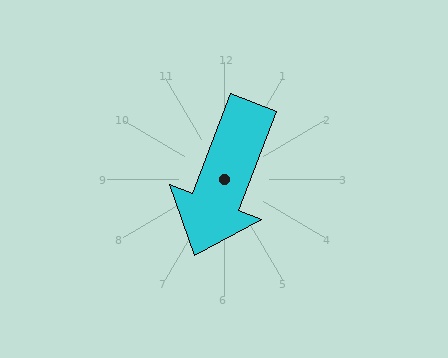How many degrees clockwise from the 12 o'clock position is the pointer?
Approximately 201 degrees.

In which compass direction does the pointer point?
South.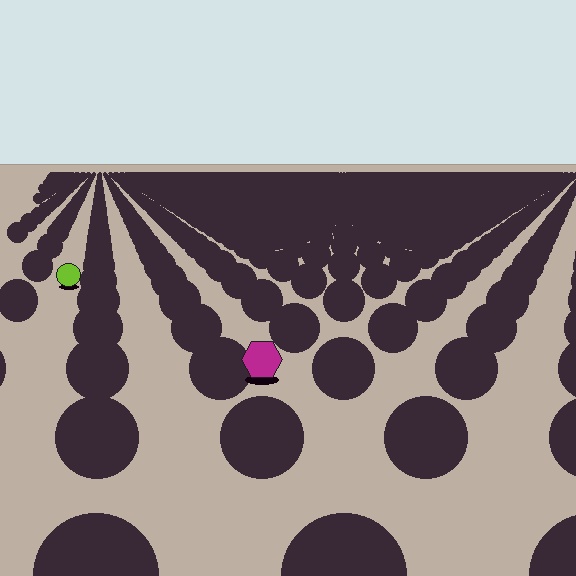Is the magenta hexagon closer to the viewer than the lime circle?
Yes. The magenta hexagon is closer — you can tell from the texture gradient: the ground texture is coarser near it.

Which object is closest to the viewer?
The magenta hexagon is closest. The texture marks near it are larger and more spread out.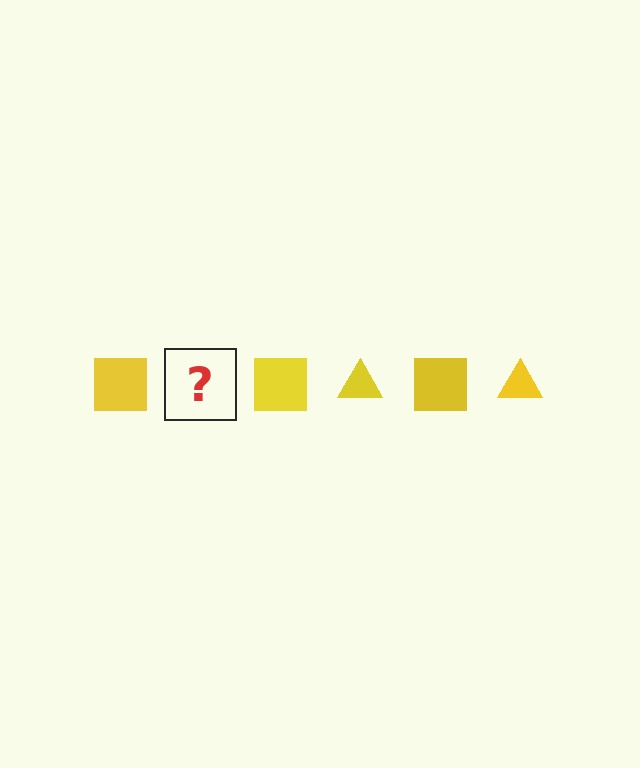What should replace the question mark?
The question mark should be replaced with a yellow triangle.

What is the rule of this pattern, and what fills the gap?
The rule is that the pattern cycles through square, triangle shapes in yellow. The gap should be filled with a yellow triangle.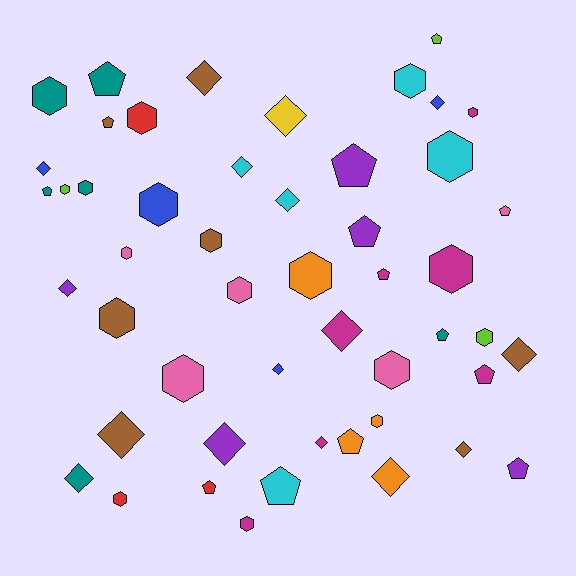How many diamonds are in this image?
There are 16 diamonds.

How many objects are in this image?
There are 50 objects.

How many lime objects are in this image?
There are 3 lime objects.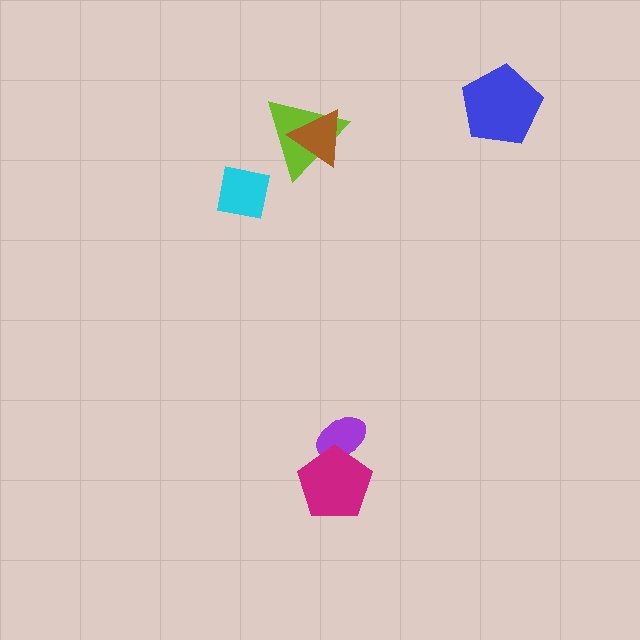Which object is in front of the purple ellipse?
The magenta pentagon is in front of the purple ellipse.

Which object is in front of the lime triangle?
The brown triangle is in front of the lime triangle.